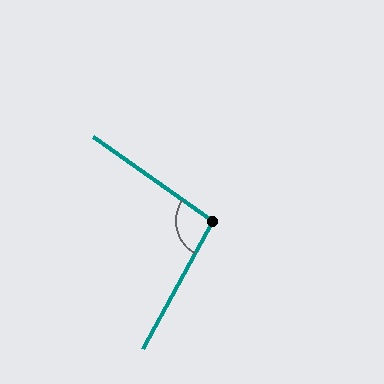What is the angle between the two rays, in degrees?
Approximately 96 degrees.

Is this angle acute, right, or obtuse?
It is obtuse.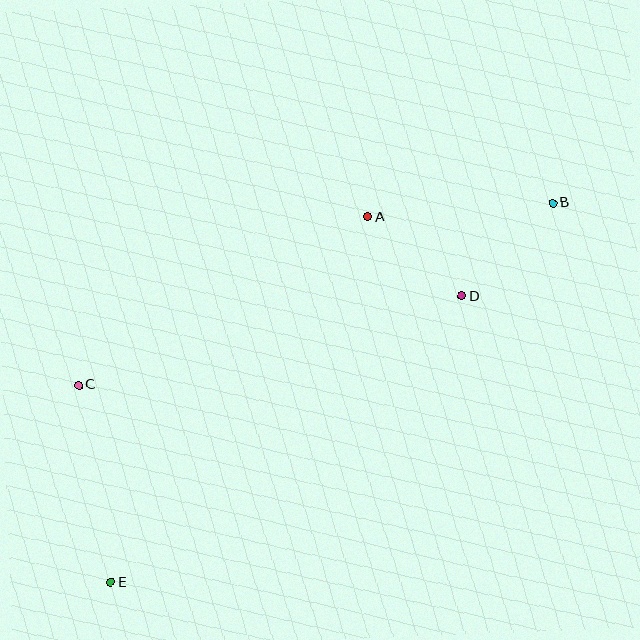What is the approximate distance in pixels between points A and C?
The distance between A and C is approximately 334 pixels.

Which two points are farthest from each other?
Points B and E are farthest from each other.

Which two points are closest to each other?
Points A and D are closest to each other.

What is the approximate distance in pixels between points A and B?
The distance between A and B is approximately 186 pixels.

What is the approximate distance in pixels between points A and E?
The distance between A and E is approximately 447 pixels.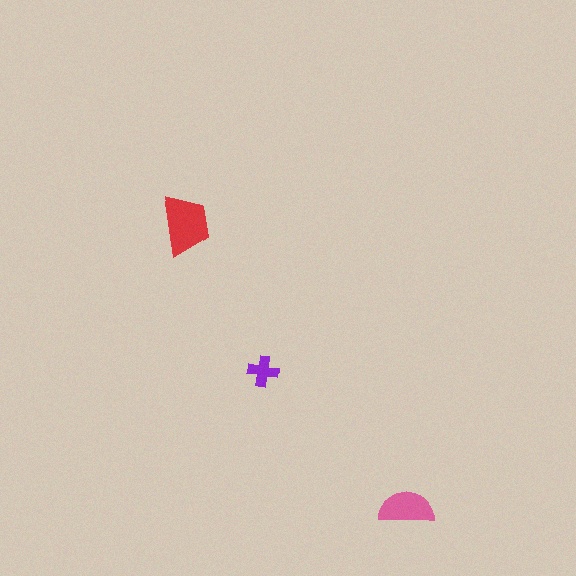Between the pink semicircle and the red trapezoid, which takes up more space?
The red trapezoid.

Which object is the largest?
The red trapezoid.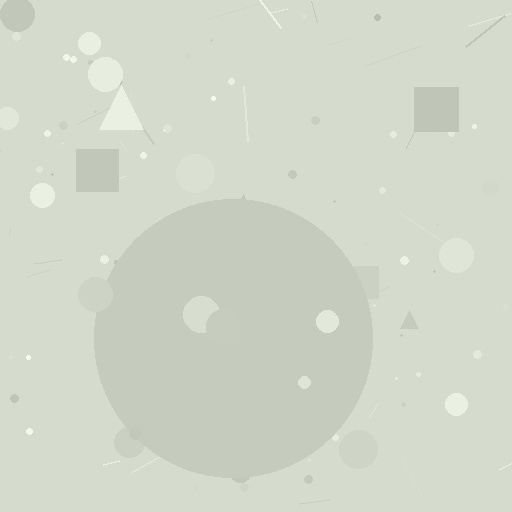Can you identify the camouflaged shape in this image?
The camouflaged shape is a circle.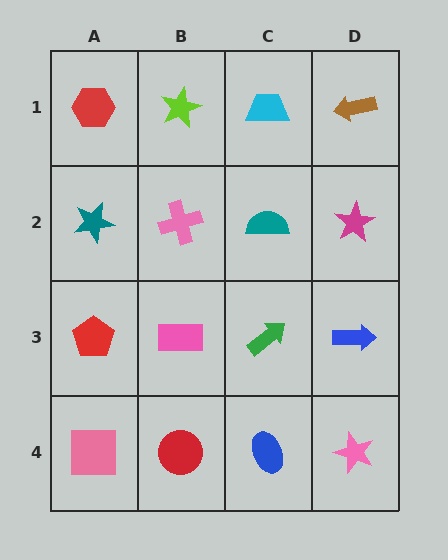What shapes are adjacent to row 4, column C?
A green arrow (row 3, column C), a red circle (row 4, column B), a pink star (row 4, column D).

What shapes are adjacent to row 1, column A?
A teal star (row 2, column A), a lime star (row 1, column B).